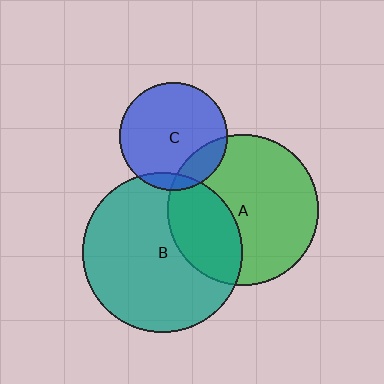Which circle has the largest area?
Circle B (teal).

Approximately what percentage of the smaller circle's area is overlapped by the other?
Approximately 10%.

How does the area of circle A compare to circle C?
Approximately 1.9 times.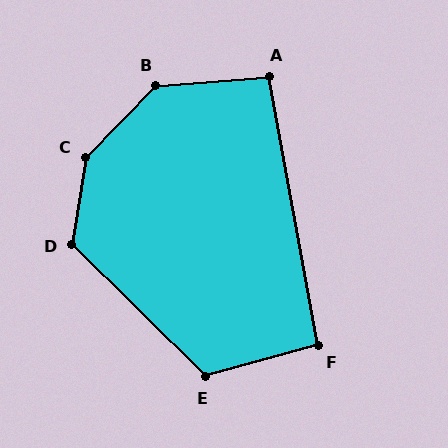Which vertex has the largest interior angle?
C, at approximately 144 degrees.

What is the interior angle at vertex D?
Approximately 126 degrees (obtuse).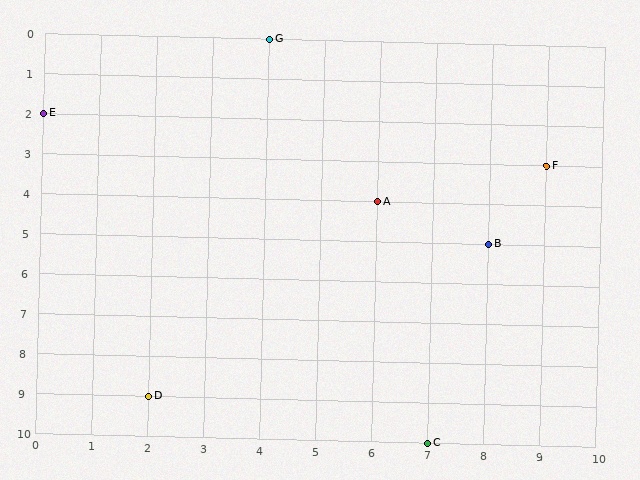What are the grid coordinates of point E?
Point E is at grid coordinates (0, 2).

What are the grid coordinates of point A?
Point A is at grid coordinates (6, 4).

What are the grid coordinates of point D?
Point D is at grid coordinates (2, 9).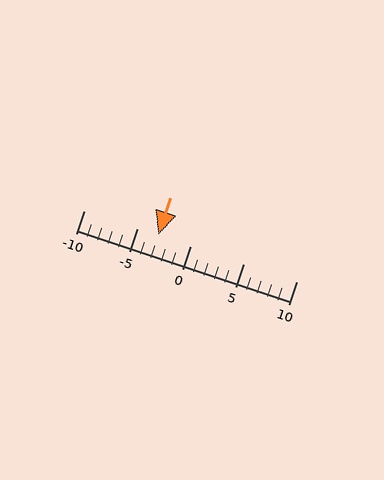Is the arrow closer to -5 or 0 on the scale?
The arrow is closer to -5.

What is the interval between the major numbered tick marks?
The major tick marks are spaced 5 units apart.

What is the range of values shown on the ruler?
The ruler shows values from -10 to 10.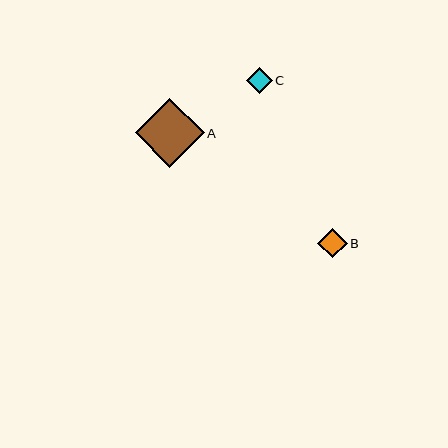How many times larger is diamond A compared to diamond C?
Diamond A is approximately 2.7 times the size of diamond C.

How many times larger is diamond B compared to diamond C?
Diamond B is approximately 1.2 times the size of diamond C.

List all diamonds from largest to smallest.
From largest to smallest: A, B, C.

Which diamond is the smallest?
Diamond C is the smallest with a size of approximately 26 pixels.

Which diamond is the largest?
Diamond A is the largest with a size of approximately 69 pixels.